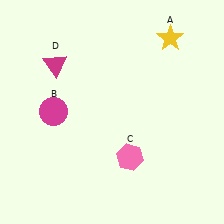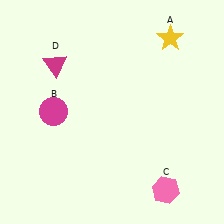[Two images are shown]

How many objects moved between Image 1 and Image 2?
1 object moved between the two images.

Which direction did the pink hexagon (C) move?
The pink hexagon (C) moved right.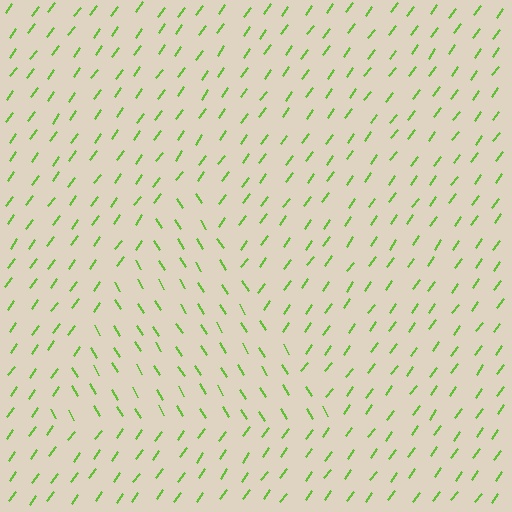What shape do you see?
I see a triangle.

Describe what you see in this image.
The image is filled with small lime line segments. A triangle region in the image has lines oriented differently from the surrounding lines, creating a visible texture boundary.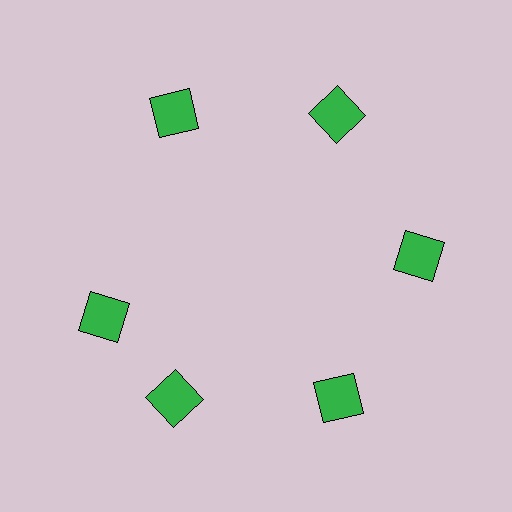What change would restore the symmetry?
The symmetry would be restored by rotating it back into even spacing with its neighbors so that all 6 squares sit at equal angles and equal distance from the center.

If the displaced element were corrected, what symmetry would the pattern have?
It would have 6-fold rotational symmetry — the pattern would map onto itself every 60 degrees.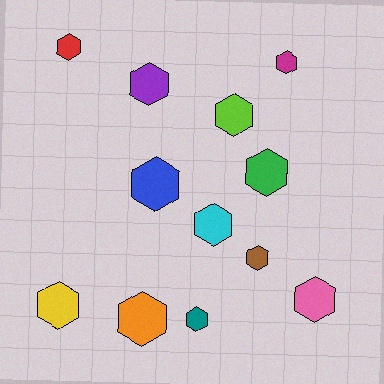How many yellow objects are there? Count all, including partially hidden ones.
There is 1 yellow object.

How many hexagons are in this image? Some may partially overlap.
There are 12 hexagons.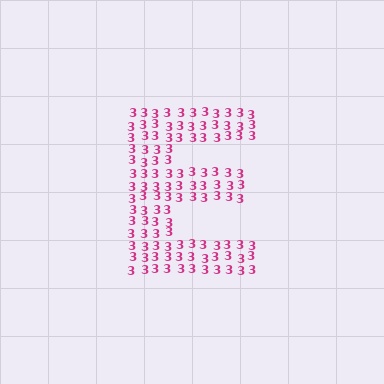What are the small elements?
The small elements are digit 3's.